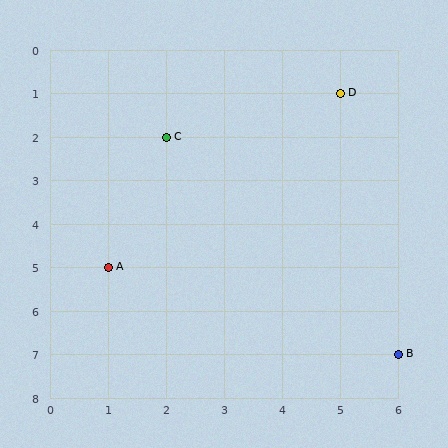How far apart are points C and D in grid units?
Points C and D are 3 columns and 1 row apart (about 3.2 grid units diagonally).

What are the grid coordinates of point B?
Point B is at grid coordinates (6, 7).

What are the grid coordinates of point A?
Point A is at grid coordinates (1, 5).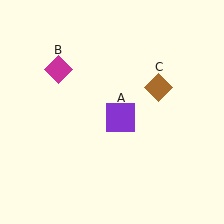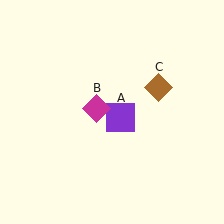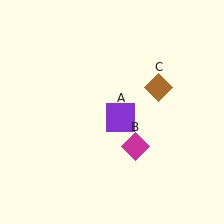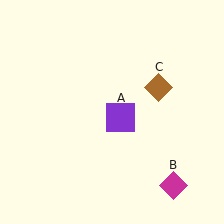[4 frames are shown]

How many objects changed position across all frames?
1 object changed position: magenta diamond (object B).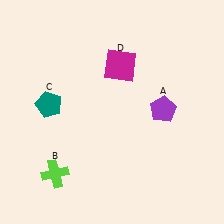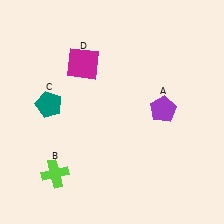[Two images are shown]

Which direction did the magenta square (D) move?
The magenta square (D) moved left.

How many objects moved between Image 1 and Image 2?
1 object moved between the two images.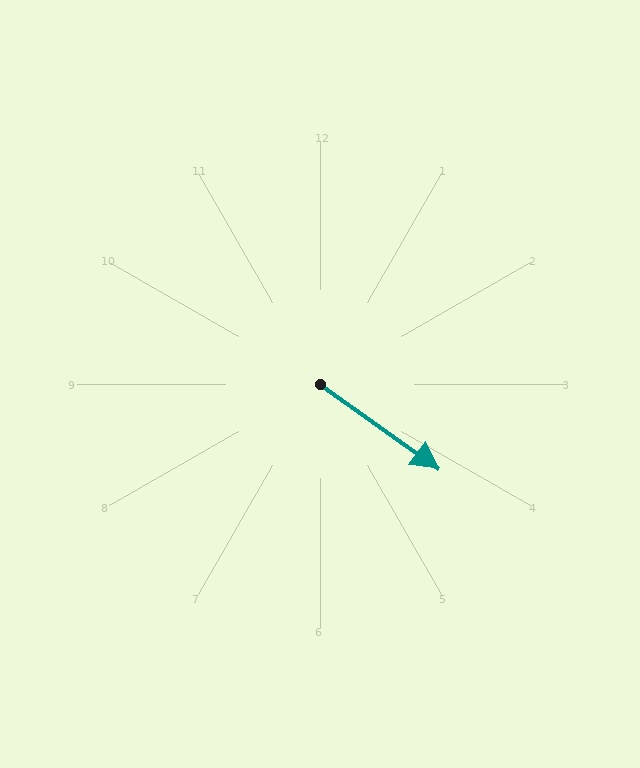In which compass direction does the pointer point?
Southeast.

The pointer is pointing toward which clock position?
Roughly 4 o'clock.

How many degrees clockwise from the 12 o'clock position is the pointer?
Approximately 125 degrees.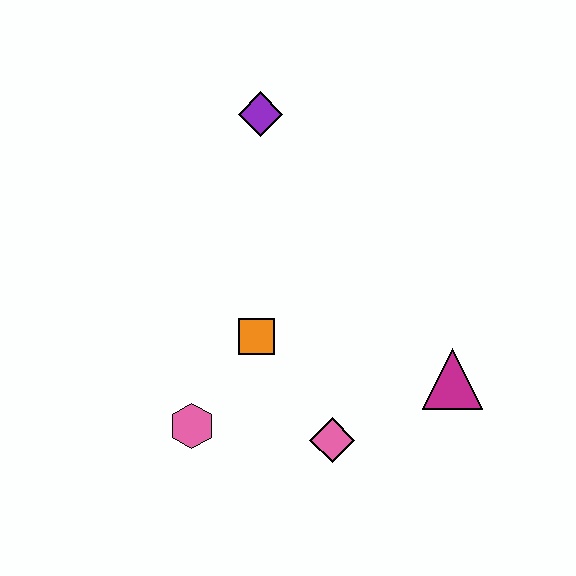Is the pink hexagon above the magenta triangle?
No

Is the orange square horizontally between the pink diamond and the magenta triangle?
No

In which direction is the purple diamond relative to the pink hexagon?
The purple diamond is above the pink hexagon.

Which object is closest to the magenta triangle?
The pink diamond is closest to the magenta triangle.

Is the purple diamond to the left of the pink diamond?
Yes